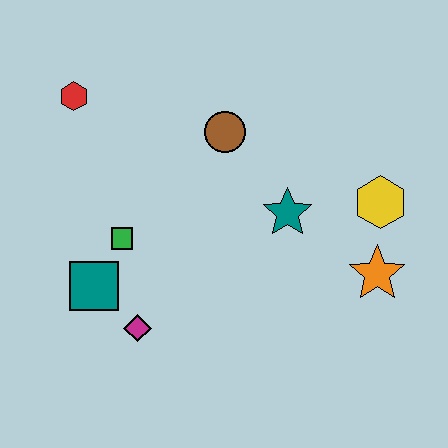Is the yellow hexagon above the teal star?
Yes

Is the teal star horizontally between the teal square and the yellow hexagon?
Yes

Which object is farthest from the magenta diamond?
The yellow hexagon is farthest from the magenta diamond.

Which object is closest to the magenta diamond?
The teal square is closest to the magenta diamond.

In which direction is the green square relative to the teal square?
The green square is above the teal square.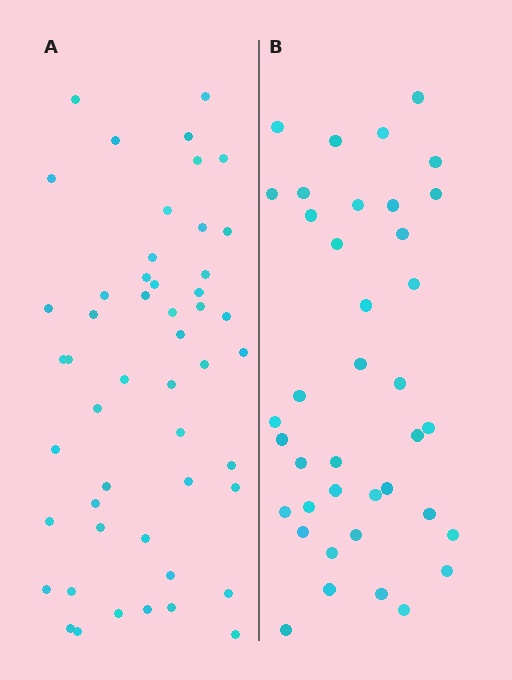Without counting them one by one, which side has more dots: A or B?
Region A (the left region) has more dots.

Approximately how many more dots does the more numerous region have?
Region A has roughly 12 or so more dots than region B.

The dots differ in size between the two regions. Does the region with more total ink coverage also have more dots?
No. Region B has more total ink coverage because its dots are larger, but region A actually contains more individual dots. Total area can be misleading — the number of items is what matters here.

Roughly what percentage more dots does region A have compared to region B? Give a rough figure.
About 30% more.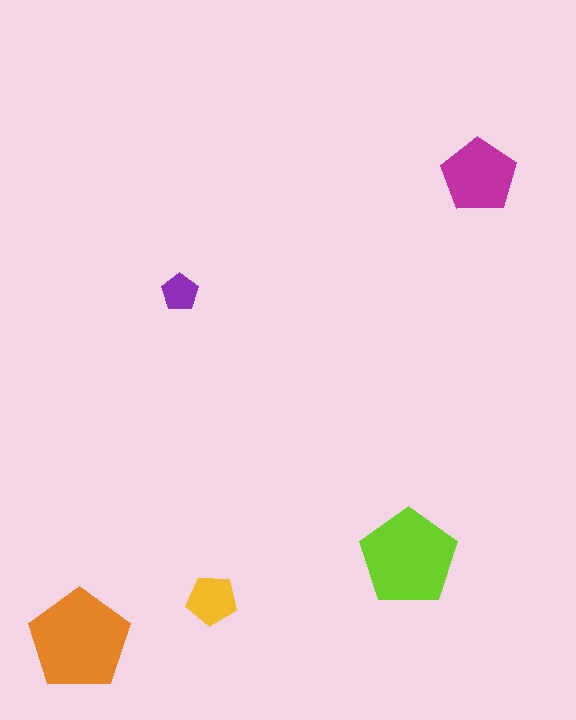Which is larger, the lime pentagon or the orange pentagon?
The orange one.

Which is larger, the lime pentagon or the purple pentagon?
The lime one.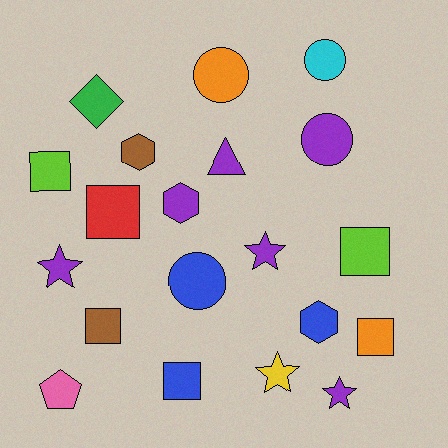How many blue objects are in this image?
There are 3 blue objects.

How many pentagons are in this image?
There is 1 pentagon.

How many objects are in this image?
There are 20 objects.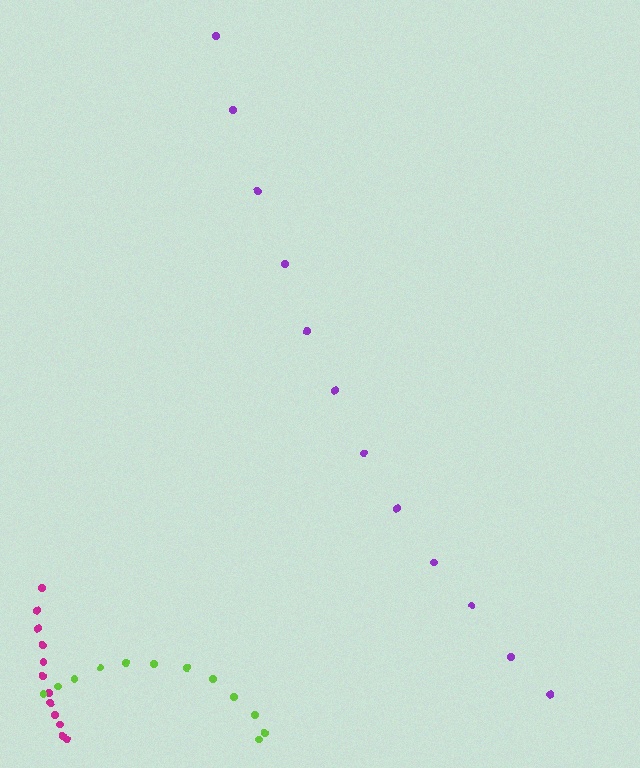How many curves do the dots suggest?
There are 3 distinct paths.